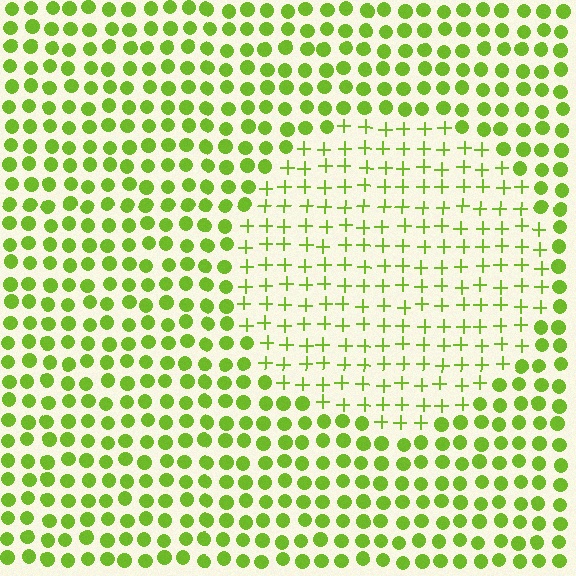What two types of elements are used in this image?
The image uses plus signs inside the circle region and circles outside it.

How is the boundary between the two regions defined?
The boundary is defined by a change in element shape: plus signs inside vs. circles outside. All elements share the same color and spacing.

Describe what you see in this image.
The image is filled with small lime elements arranged in a uniform grid. A circle-shaped region contains plus signs, while the surrounding area contains circles. The boundary is defined purely by the change in element shape.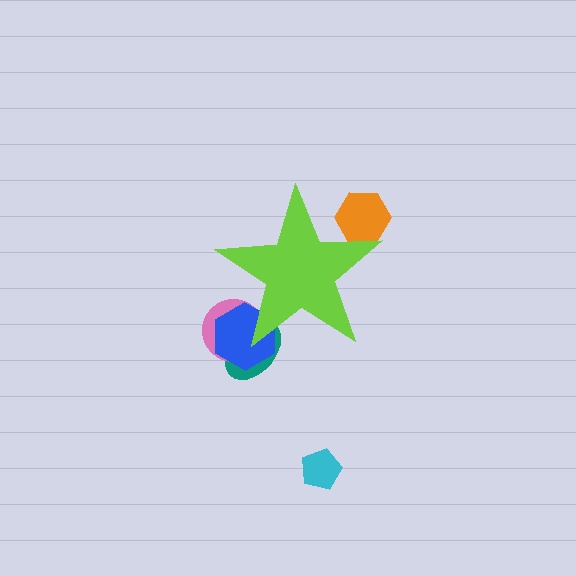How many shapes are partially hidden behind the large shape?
4 shapes are partially hidden.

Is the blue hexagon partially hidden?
Yes, the blue hexagon is partially hidden behind the lime star.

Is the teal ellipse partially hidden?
Yes, the teal ellipse is partially hidden behind the lime star.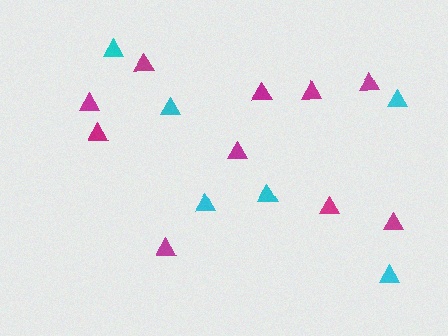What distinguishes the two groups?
There are 2 groups: one group of cyan triangles (6) and one group of magenta triangles (10).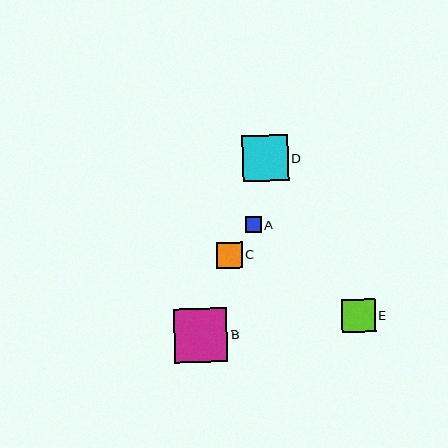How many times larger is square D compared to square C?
Square D is approximately 1.8 times the size of square C.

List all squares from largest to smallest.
From largest to smallest: B, D, E, C, A.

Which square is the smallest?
Square A is the smallest with a size of approximately 16 pixels.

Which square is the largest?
Square B is the largest with a size of approximately 53 pixels.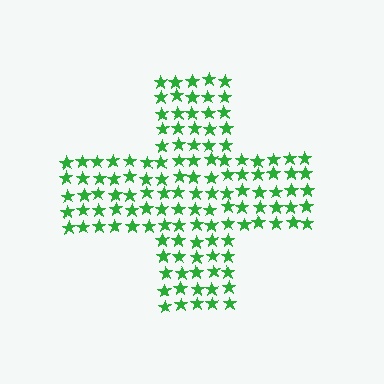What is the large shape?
The large shape is a cross.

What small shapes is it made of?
It is made of small stars.